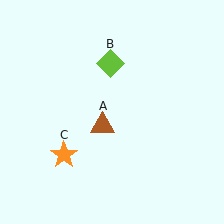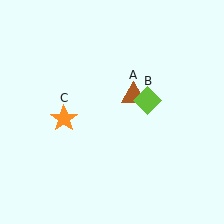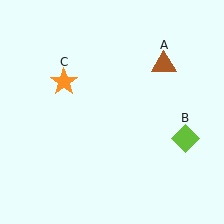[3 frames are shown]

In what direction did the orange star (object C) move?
The orange star (object C) moved up.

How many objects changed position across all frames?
3 objects changed position: brown triangle (object A), lime diamond (object B), orange star (object C).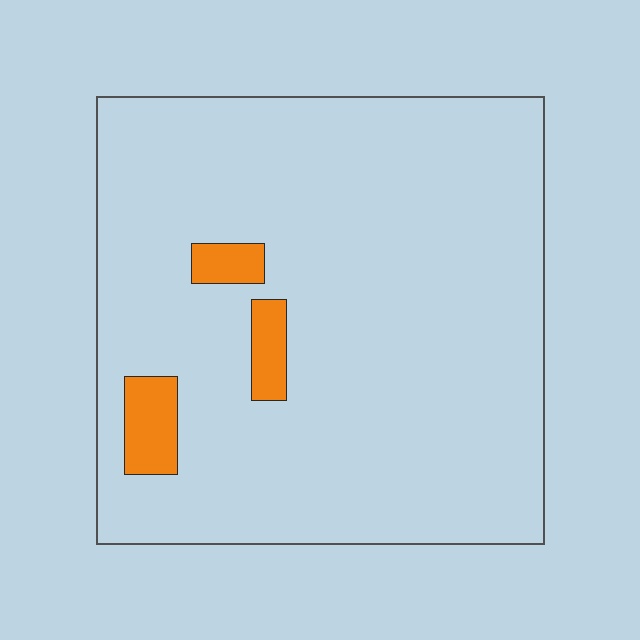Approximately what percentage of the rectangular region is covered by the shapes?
Approximately 5%.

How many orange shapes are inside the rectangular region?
3.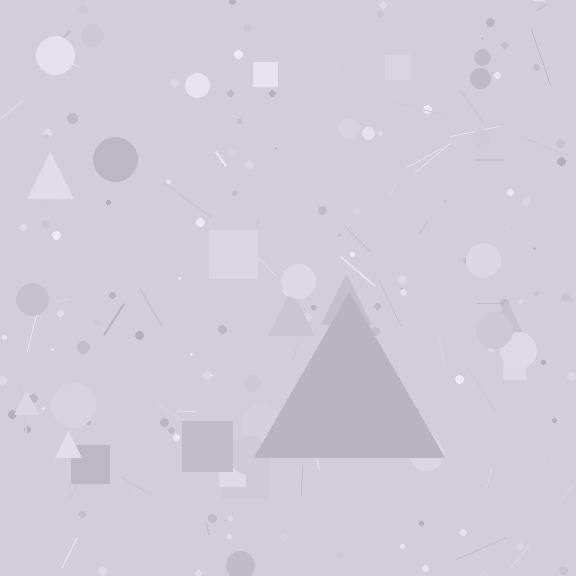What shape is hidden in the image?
A triangle is hidden in the image.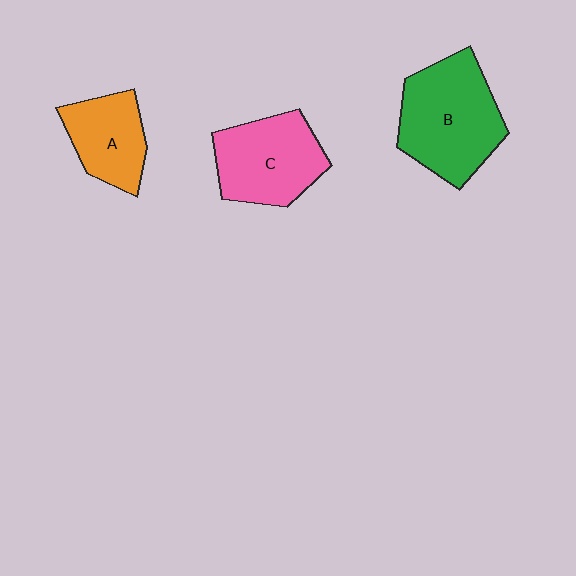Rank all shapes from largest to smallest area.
From largest to smallest: B (green), C (pink), A (orange).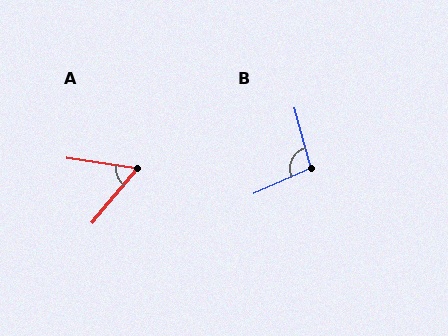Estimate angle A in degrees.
Approximately 59 degrees.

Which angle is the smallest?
A, at approximately 59 degrees.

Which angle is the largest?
B, at approximately 99 degrees.